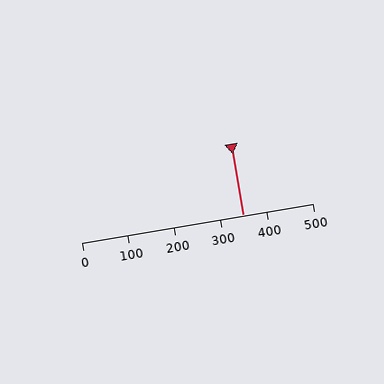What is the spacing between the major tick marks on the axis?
The major ticks are spaced 100 apart.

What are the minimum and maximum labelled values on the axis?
The axis runs from 0 to 500.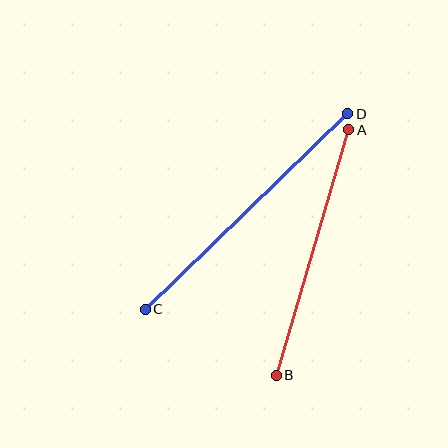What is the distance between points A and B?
The distance is approximately 256 pixels.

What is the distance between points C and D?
The distance is approximately 282 pixels.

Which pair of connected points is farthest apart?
Points C and D are farthest apart.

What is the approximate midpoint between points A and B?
The midpoint is at approximately (312, 253) pixels.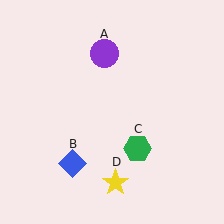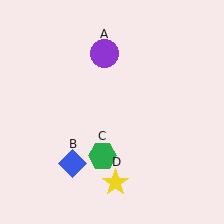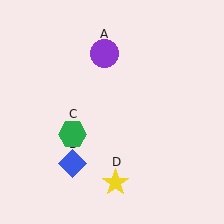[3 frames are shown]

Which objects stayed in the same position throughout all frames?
Purple circle (object A) and blue diamond (object B) and yellow star (object D) remained stationary.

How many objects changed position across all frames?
1 object changed position: green hexagon (object C).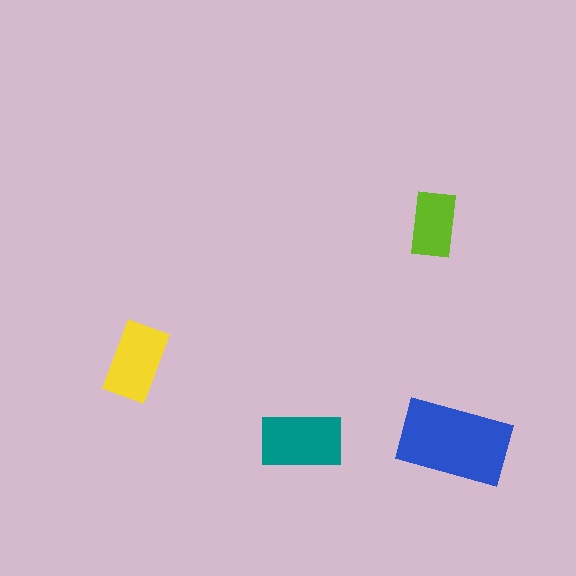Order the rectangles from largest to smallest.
the blue one, the teal one, the yellow one, the lime one.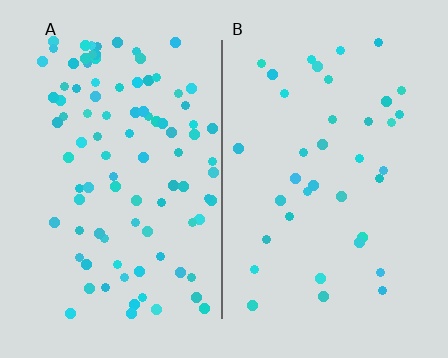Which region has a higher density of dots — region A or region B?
A (the left).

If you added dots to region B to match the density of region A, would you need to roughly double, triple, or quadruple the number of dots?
Approximately triple.